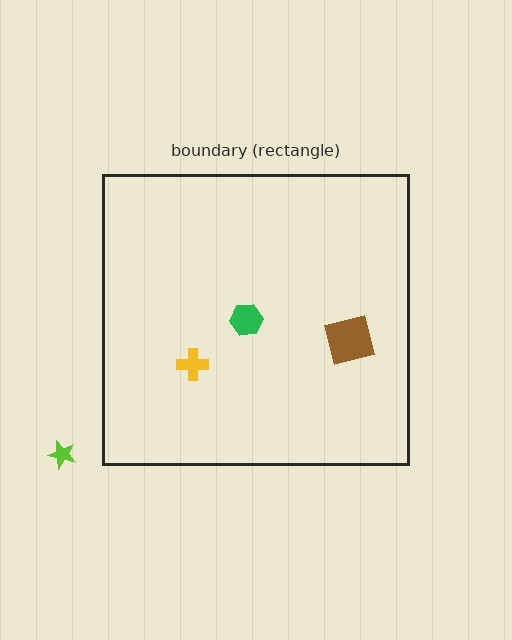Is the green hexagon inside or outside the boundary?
Inside.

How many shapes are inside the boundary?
3 inside, 1 outside.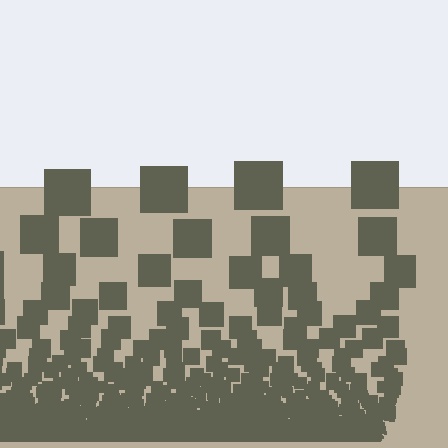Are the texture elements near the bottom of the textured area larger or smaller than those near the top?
Smaller. The gradient is inverted — elements near the bottom are smaller and denser.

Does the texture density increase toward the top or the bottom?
Density increases toward the bottom.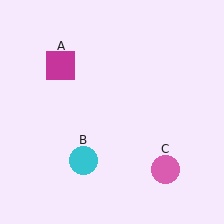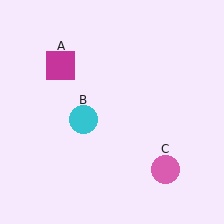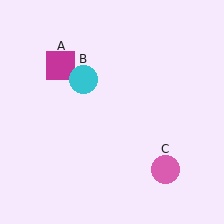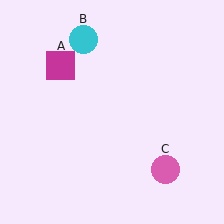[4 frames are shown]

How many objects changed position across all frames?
1 object changed position: cyan circle (object B).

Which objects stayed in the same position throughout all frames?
Magenta square (object A) and pink circle (object C) remained stationary.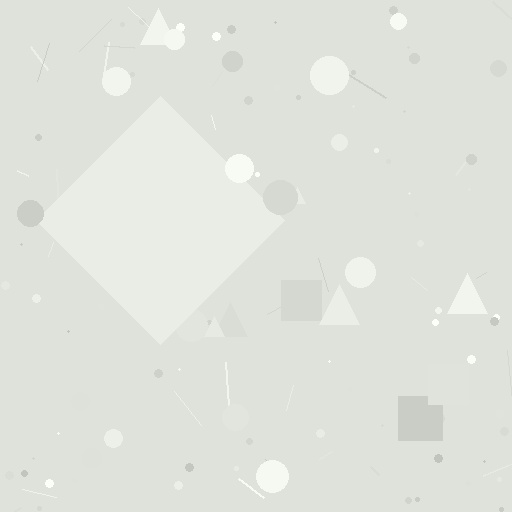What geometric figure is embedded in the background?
A diamond is embedded in the background.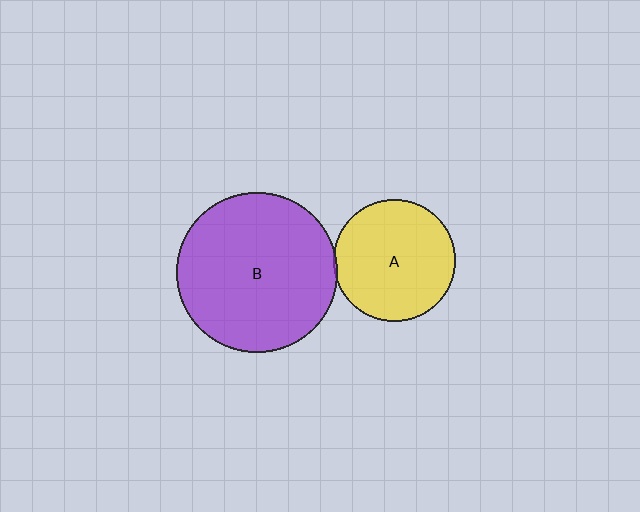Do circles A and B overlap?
Yes.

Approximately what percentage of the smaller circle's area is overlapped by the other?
Approximately 5%.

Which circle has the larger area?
Circle B (purple).